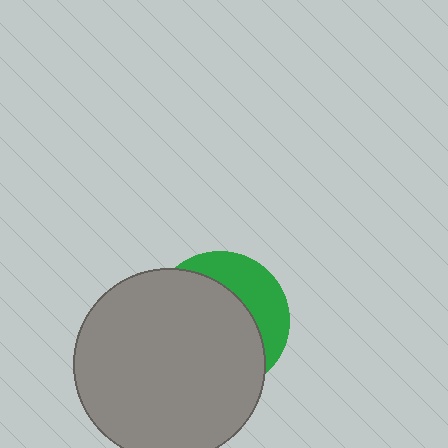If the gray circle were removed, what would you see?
You would see the complete green circle.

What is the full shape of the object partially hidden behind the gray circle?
The partially hidden object is a green circle.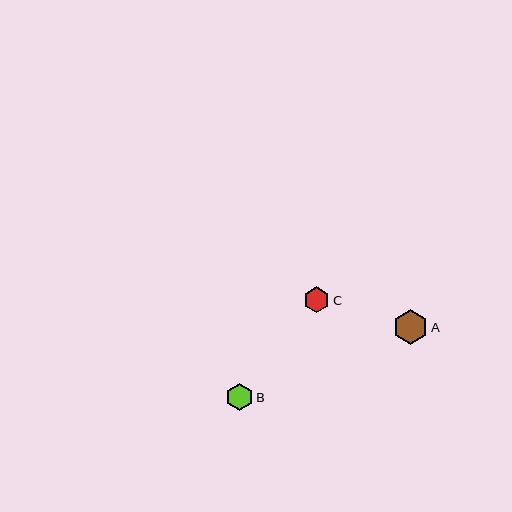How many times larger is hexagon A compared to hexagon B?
Hexagon A is approximately 1.3 times the size of hexagon B.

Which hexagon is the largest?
Hexagon A is the largest with a size of approximately 36 pixels.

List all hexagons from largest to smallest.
From largest to smallest: A, B, C.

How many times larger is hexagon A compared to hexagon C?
Hexagon A is approximately 1.4 times the size of hexagon C.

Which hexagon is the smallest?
Hexagon C is the smallest with a size of approximately 26 pixels.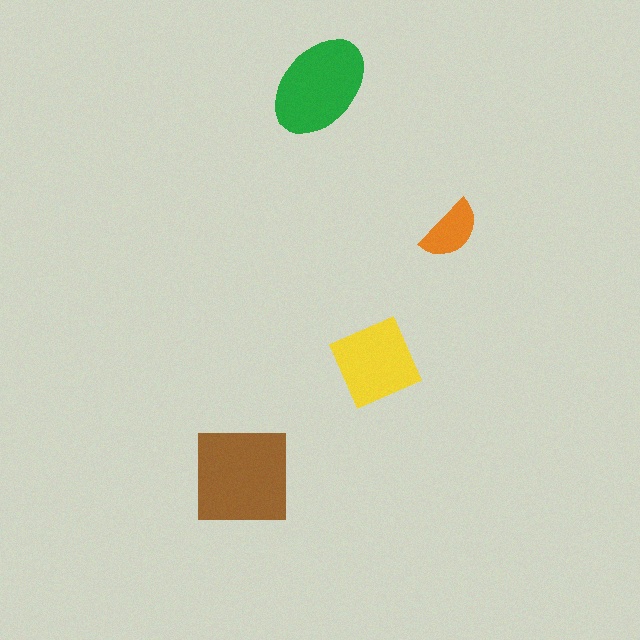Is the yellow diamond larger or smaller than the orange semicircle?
Larger.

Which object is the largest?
The brown square.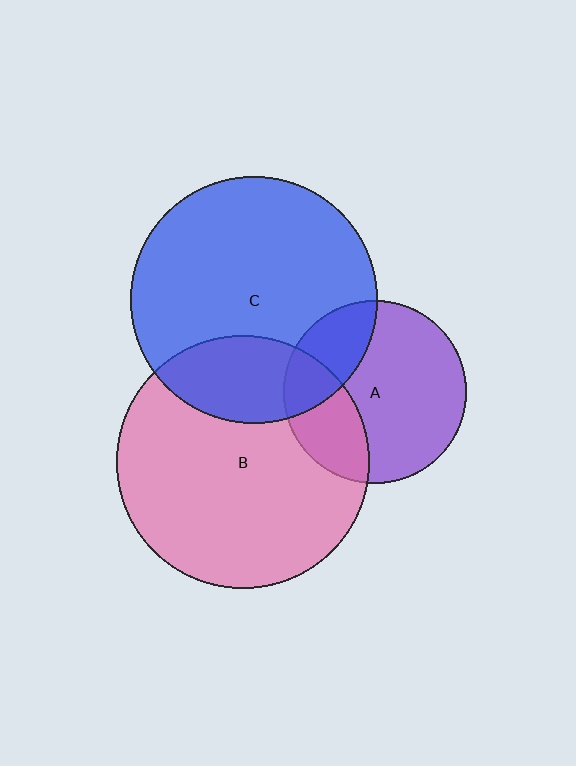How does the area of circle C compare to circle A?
Approximately 1.8 times.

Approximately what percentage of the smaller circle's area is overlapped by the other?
Approximately 30%.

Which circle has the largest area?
Circle B (pink).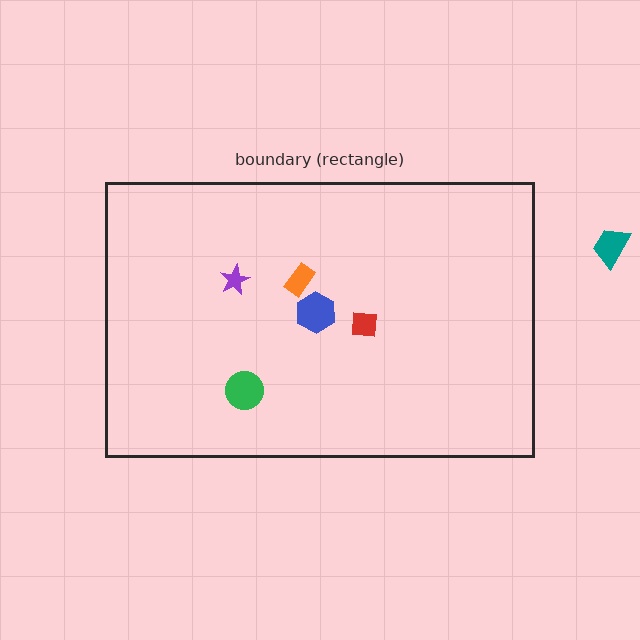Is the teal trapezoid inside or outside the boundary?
Outside.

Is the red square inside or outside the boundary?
Inside.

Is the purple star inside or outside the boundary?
Inside.